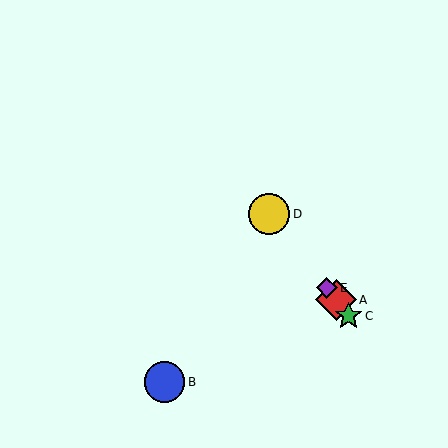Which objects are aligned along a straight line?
Objects A, C, D, E are aligned along a straight line.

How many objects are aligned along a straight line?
4 objects (A, C, D, E) are aligned along a straight line.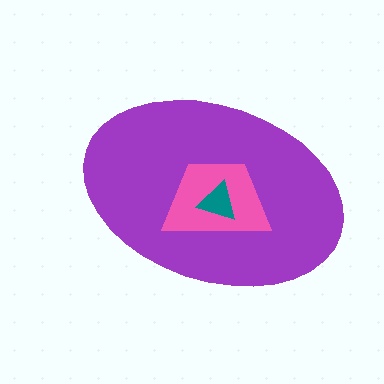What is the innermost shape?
The teal triangle.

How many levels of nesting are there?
3.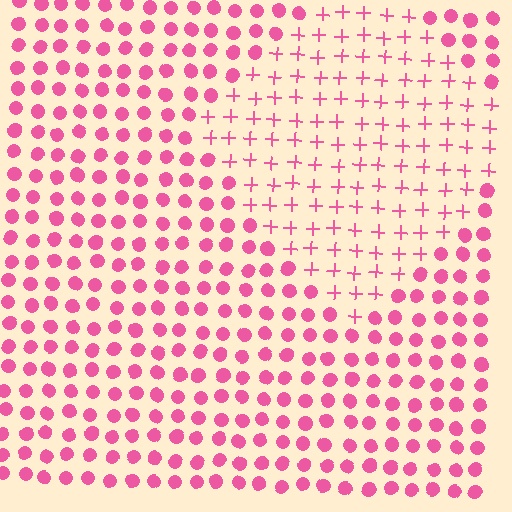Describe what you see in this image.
The image is filled with small pink elements arranged in a uniform grid. A diamond-shaped region contains plus signs, while the surrounding area contains circles. The boundary is defined purely by the change in element shape.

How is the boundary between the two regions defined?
The boundary is defined by a change in element shape: plus signs inside vs. circles outside. All elements share the same color and spacing.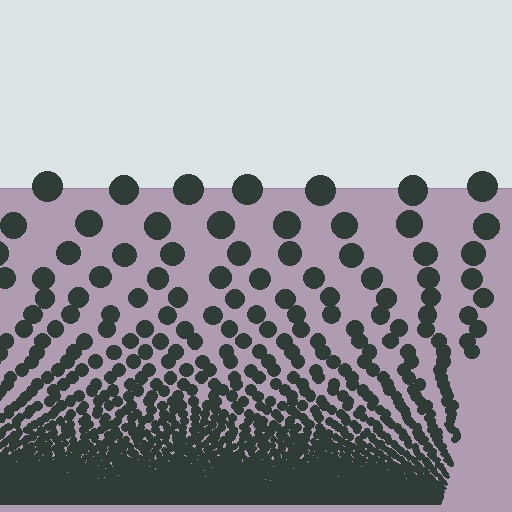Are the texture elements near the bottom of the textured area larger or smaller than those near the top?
Smaller. The gradient is inverted — elements near the bottom are smaller and denser.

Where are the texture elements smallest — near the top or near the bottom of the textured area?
Near the bottom.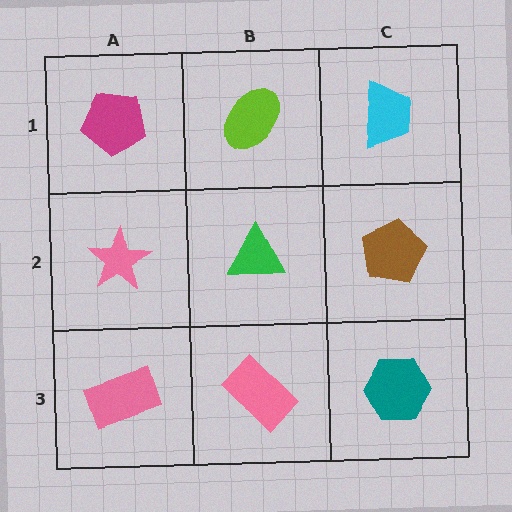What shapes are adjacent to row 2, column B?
A lime ellipse (row 1, column B), a pink rectangle (row 3, column B), a pink star (row 2, column A), a brown pentagon (row 2, column C).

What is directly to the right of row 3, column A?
A pink rectangle.